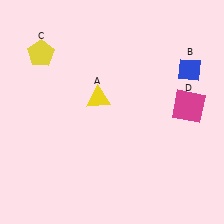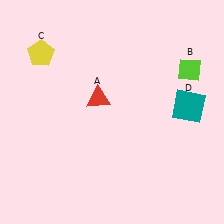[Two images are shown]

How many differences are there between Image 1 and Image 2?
There are 3 differences between the two images.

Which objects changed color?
A changed from yellow to red. B changed from blue to lime. D changed from magenta to teal.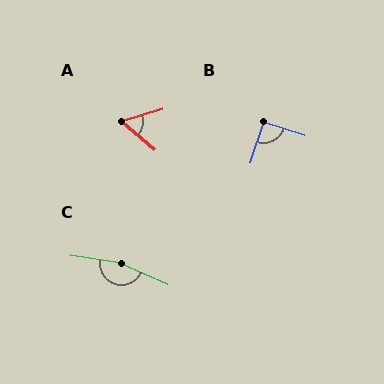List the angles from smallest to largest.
A (57°), B (90°), C (165°).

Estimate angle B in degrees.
Approximately 90 degrees.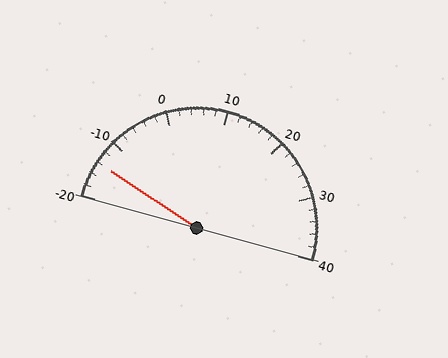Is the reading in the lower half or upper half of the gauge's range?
The reading is in the lower half of the range (-20 to 40).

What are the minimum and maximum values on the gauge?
The gauge ranges from -20 to 40.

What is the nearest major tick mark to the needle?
The nearest major tick mark is -10.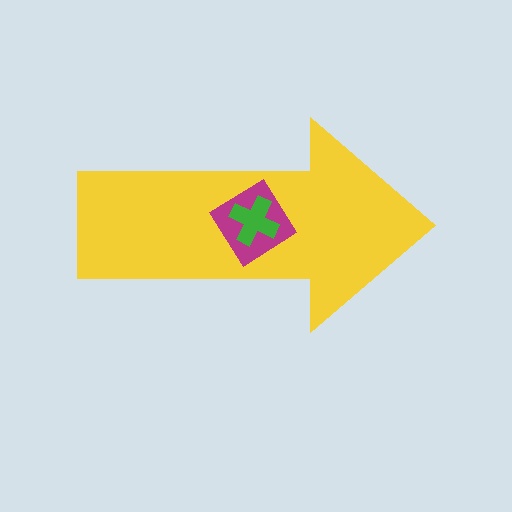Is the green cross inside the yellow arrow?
Yes.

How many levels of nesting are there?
3.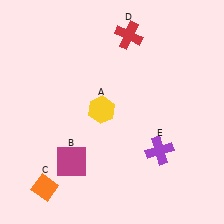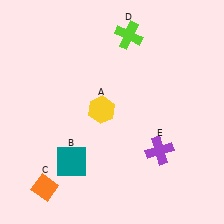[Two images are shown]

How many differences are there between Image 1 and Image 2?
There are 2 differences between the two images.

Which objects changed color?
B changed from magenta to teal. D changed from red to lime.